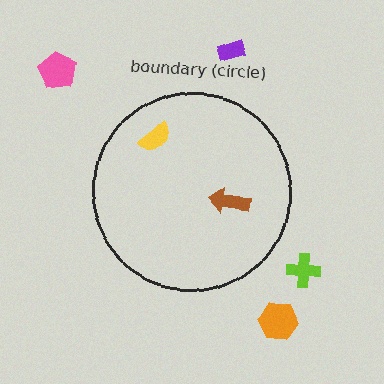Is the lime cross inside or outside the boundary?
Outside.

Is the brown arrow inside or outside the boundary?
Inside.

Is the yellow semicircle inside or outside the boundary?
Inside.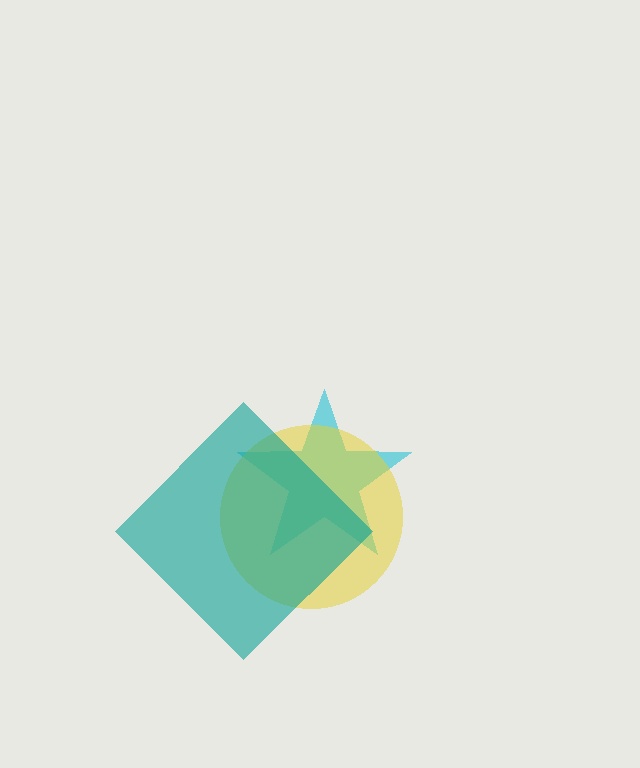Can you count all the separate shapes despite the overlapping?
Yes, there are 3 separate shapes.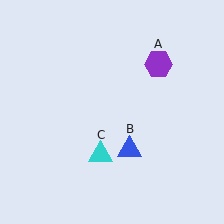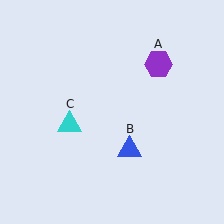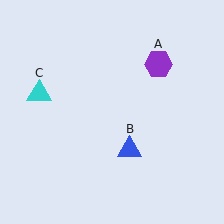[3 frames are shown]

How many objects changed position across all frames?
1 object changed position: cyan triangle (object C).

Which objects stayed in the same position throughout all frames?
Purple hexagon (object A) and blue triangle (object B) remained stationary.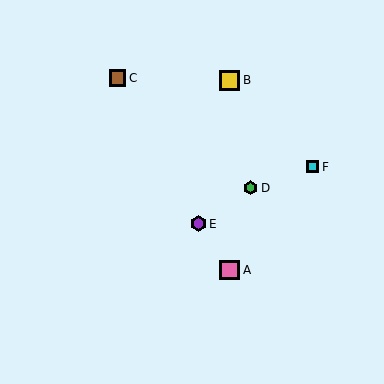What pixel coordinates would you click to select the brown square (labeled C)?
Click at (118, 78) to select the brown square C.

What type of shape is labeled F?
Shape F is a cyan square.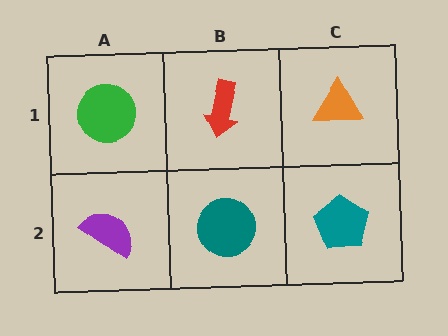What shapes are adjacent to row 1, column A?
A purple semicircle (row 2, column A), a red arrow (row 1, column B).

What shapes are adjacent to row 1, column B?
A teal circle (row 2, column B), a green circle (row 1, column A), an orange triangle (row 1, column C).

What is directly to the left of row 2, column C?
A teal circle.